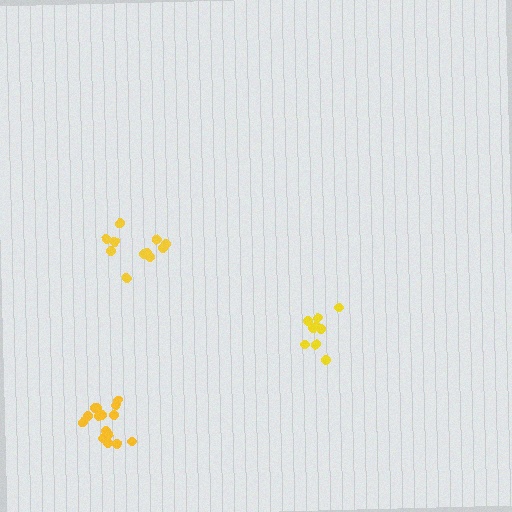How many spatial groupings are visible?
There are 3 spatial groupings.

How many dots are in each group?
Group 1: 11 dots, Group 2: 11 dots, Group 3: 15 dots (37 total).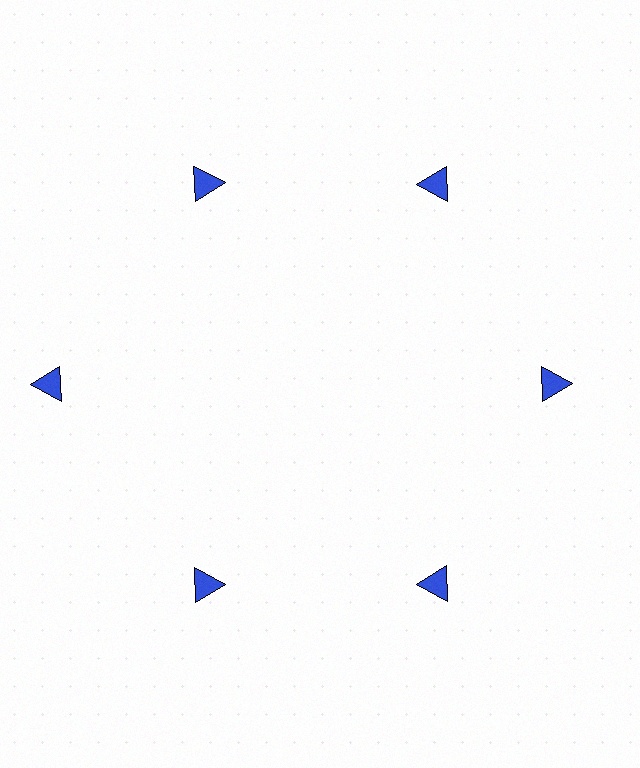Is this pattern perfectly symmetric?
No. The 6 blue triangles are arranged in a ring, but one element near the 9 o'clock position is pushed outward from the center, breaking the 6-fold rotational symmetry.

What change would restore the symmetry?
The symmetry would be restored by moving it inward, back onto the ring so that all 6 triangles sit at equal angles and equal distance from the center.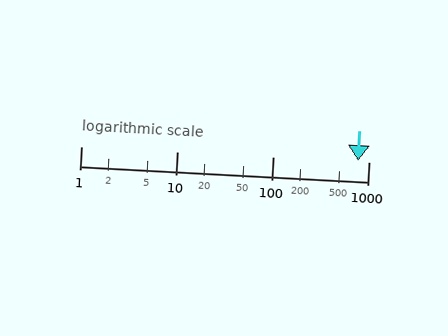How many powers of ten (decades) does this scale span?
The scale spans 3 decades, from 1 to 1000.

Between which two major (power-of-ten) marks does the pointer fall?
The pointer is between 100 and 1000.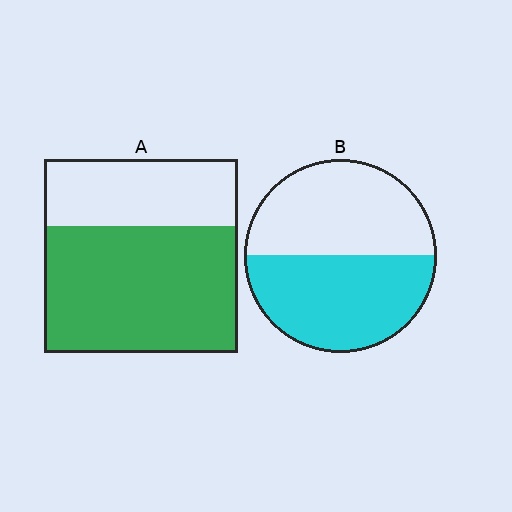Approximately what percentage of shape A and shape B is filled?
A is approximately 65% and B is approximately 50%.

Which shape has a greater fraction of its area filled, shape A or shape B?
Shape A.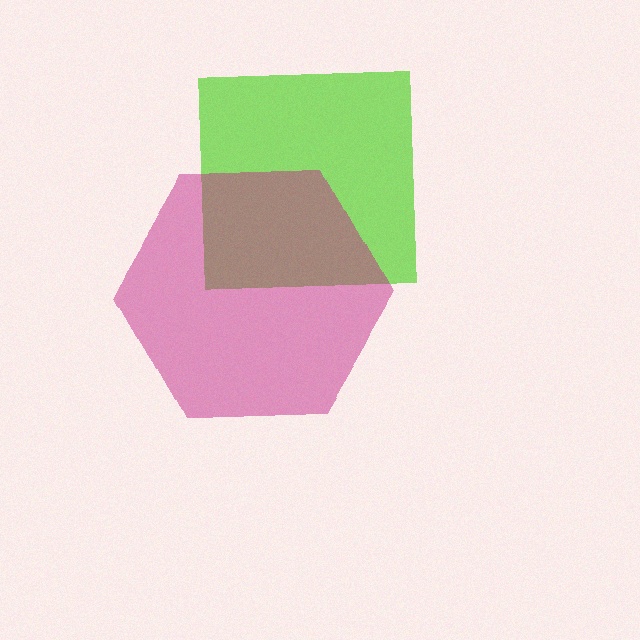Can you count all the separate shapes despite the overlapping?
Yes, there are 2 separate shapes.